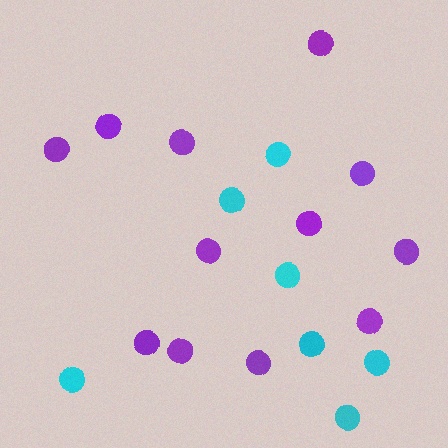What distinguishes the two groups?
There are 2 groups: one group of purple circles (12) and one group of cyan circles (7).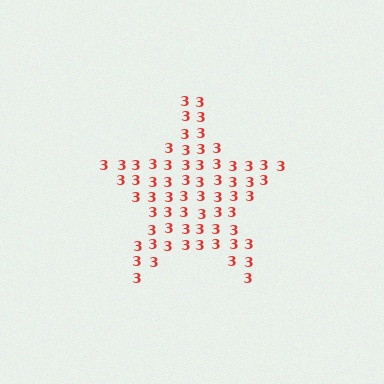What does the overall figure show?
The overall figure shows a star.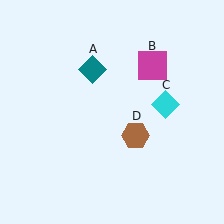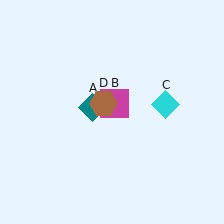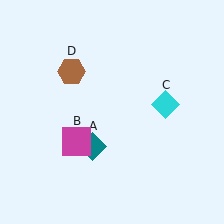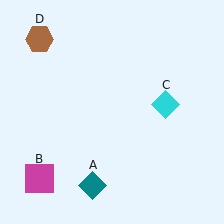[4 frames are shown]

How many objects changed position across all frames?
3 objects changed position: teal diamond (object A), magenta square (object B), brown hexagon (object D).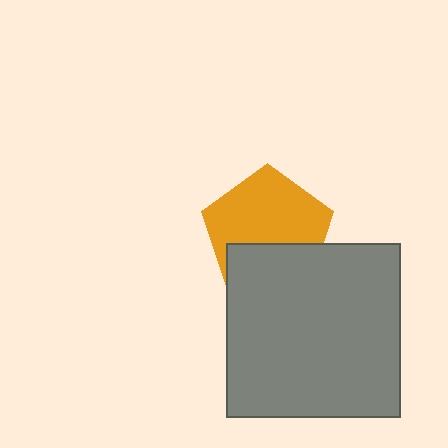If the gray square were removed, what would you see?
You would see the complete orange pentagon.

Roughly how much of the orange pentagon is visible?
About half of it is visible (roughly 64%).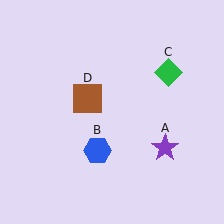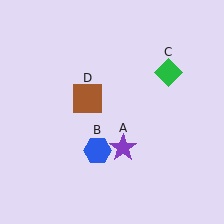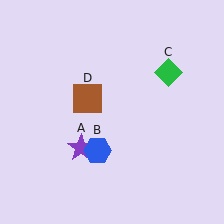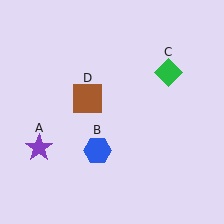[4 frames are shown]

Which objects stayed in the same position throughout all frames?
Blue hexagon (object B) and green diamond (object C) and brown square (object D) remained stationary.